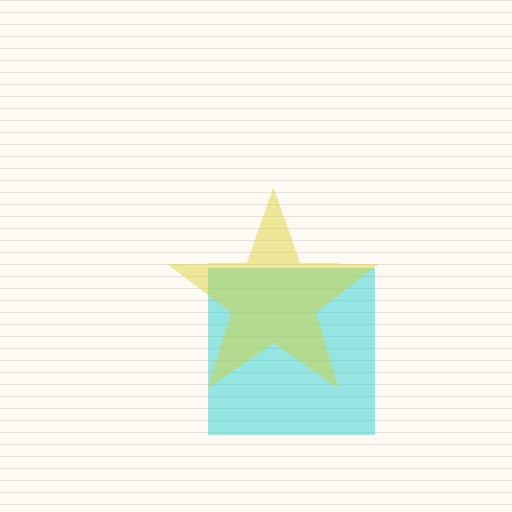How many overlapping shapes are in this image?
There are 2 overlapping shapes in the image.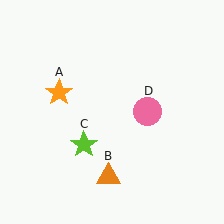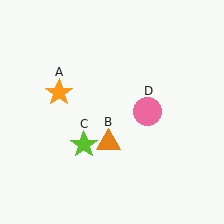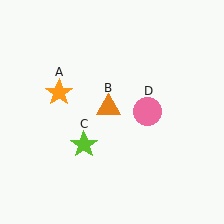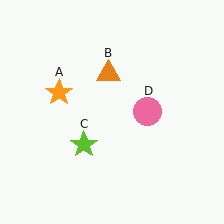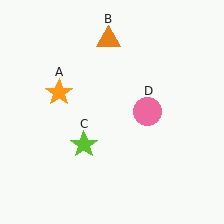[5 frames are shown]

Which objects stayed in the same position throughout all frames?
Orange star (object A) and lime star (object C) and pink circle (object D) remained stationary.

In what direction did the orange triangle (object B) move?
The orange triangle (object B) moved up.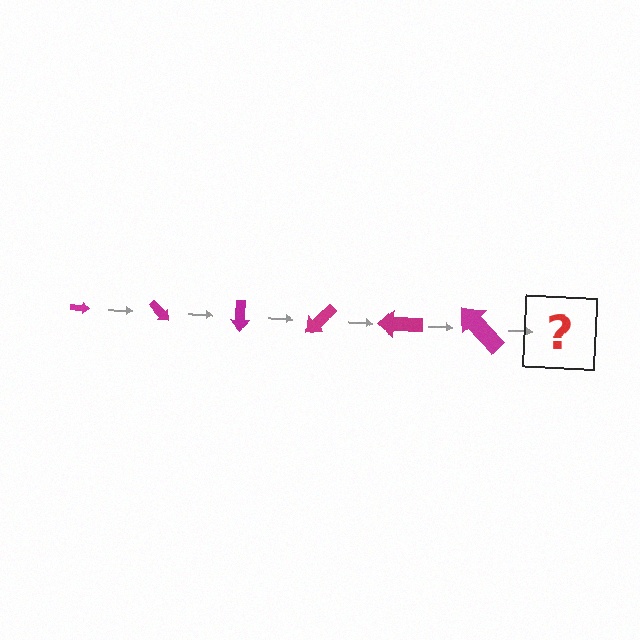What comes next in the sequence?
The next element should be an arrow, larger than the previous one and rotated 270 degrees from the start.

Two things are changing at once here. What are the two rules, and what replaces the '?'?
The two rules are that the arrow grows larger each step and it rotates 45 degrees each step. The '?' should be an arrow, larger than the previous one and rotated 270 degrees from the start.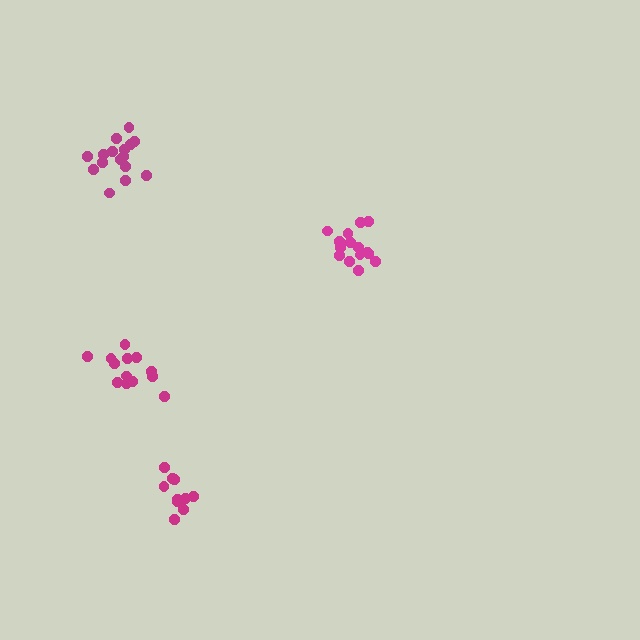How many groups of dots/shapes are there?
There are 4 groups.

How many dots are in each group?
Group 1: 15 dots, Group 2: 13 dots, Group 3: 16 dots, Group 4: 10 dots (54 total).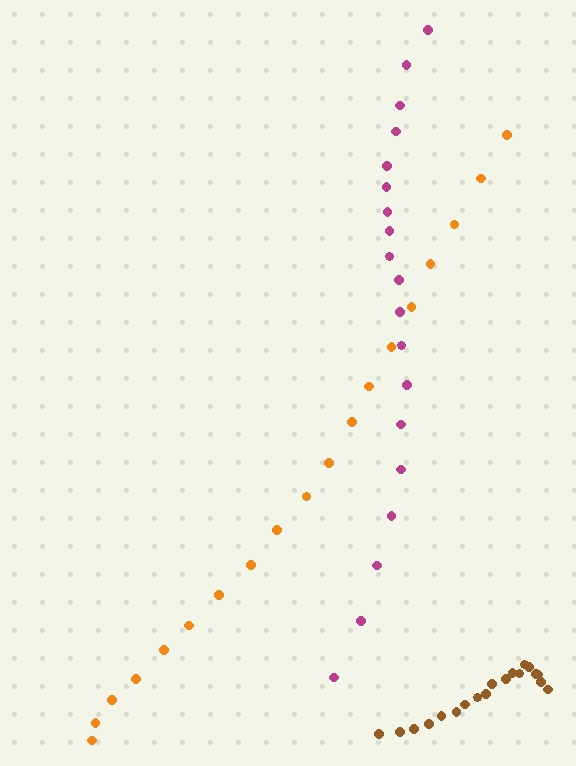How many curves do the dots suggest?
There are 3 distinct paths.